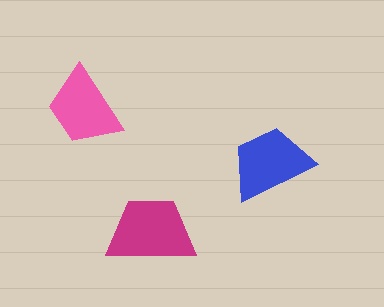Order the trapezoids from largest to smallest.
the magenta one, the blue one, the pink one.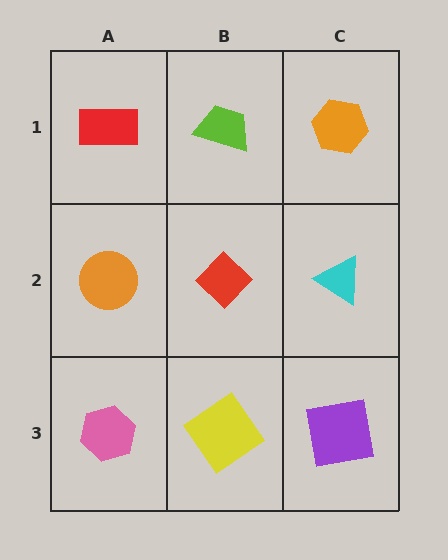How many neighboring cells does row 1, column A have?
2.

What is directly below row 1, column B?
A red diamond.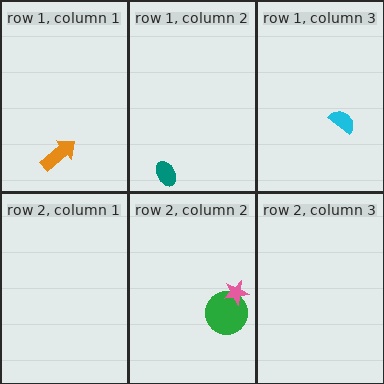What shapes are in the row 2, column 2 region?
The green circle, the pink star.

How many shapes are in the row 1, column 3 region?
1.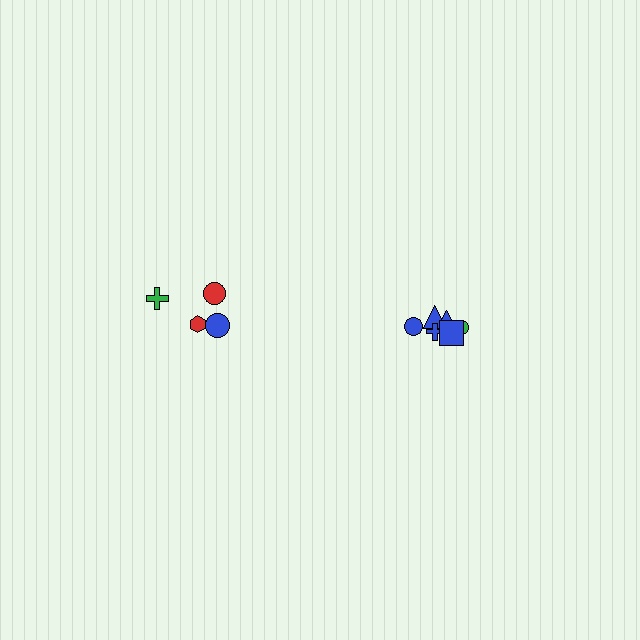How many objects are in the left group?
There are 4 objects.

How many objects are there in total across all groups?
There are 11 objects.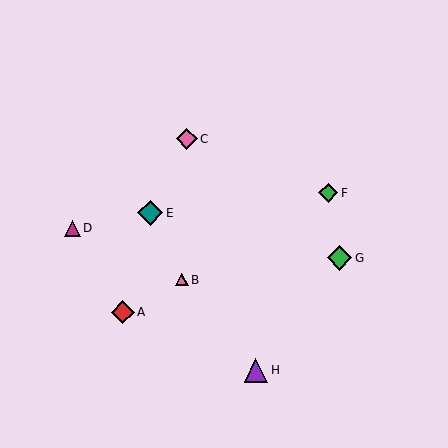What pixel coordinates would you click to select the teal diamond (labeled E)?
Click at (150, 213) to select the teal diamond E.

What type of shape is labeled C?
Shape C is a pink diamond.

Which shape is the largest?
The green diamond (labeled G) is the largest.